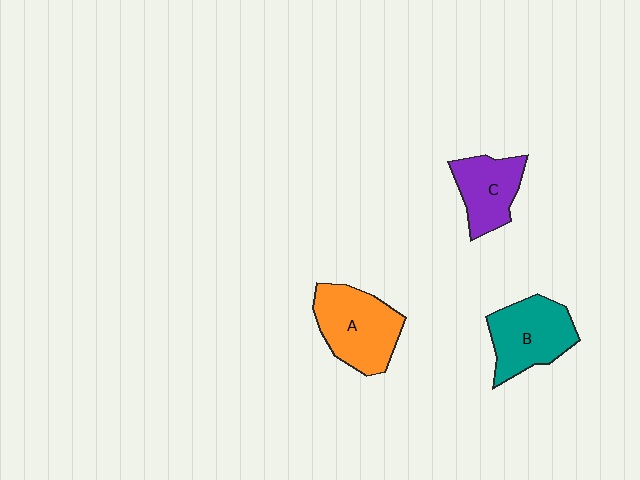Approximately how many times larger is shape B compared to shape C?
Approximately 1.3 times.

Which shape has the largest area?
Shape A (orange).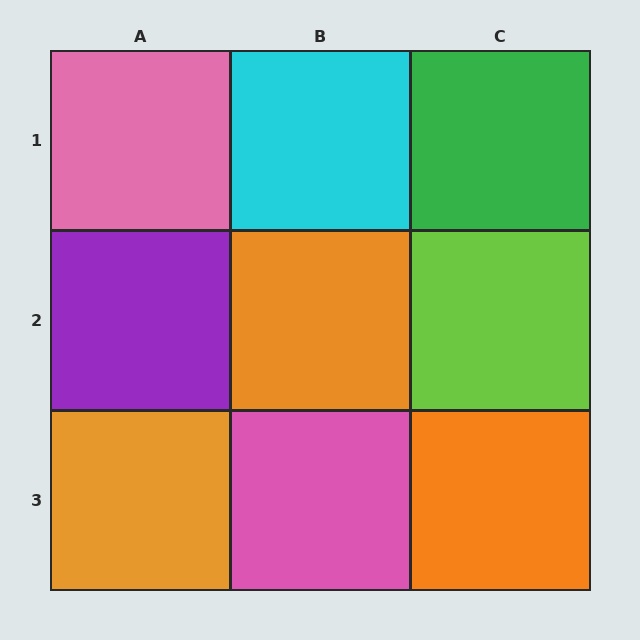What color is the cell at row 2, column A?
Purple.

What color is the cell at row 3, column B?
Pink.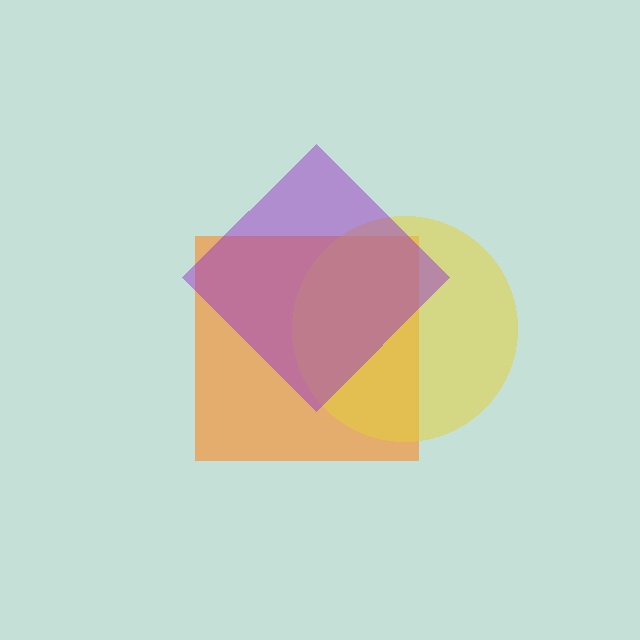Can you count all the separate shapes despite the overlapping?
Yes, there are 3 separate shapes.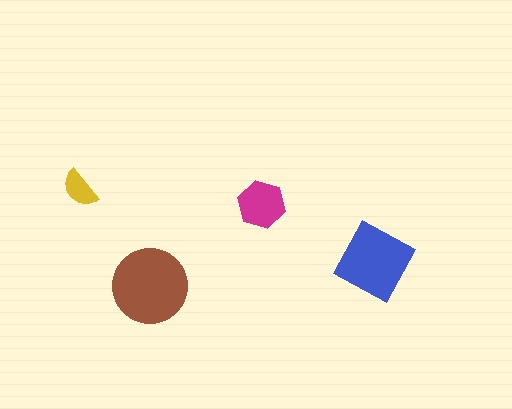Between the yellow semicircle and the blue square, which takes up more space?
The blue square.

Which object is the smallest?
The yellow semicircle.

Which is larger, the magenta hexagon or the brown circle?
The brown circle.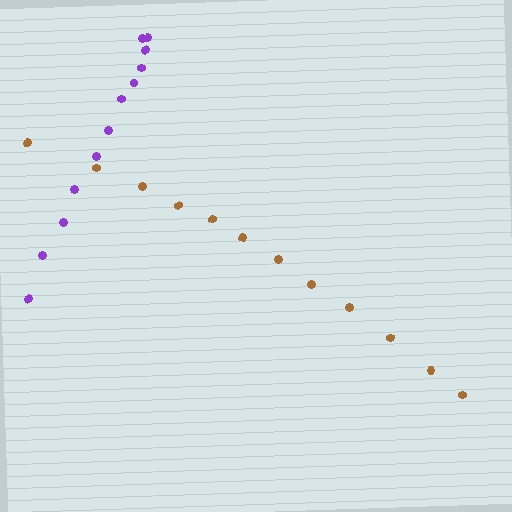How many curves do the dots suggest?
There are 2 distinct paths.